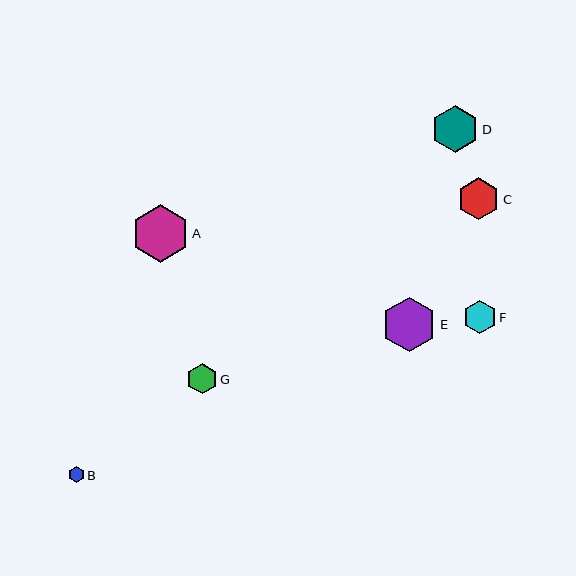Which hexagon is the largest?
Hexagon A is the largest with a size of approximately 57 pixels.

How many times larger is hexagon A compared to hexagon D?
Hexagon A is approximately 1.2 times the size of hexagon D.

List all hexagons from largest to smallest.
From largest to smallest: A, E, D, C, F, G, B.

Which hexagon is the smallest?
Hexagon B is the smallest with a size of approximately 16 pixels.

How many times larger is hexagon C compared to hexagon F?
Hexagon C is approximately 1.3 times the size of hexagon F.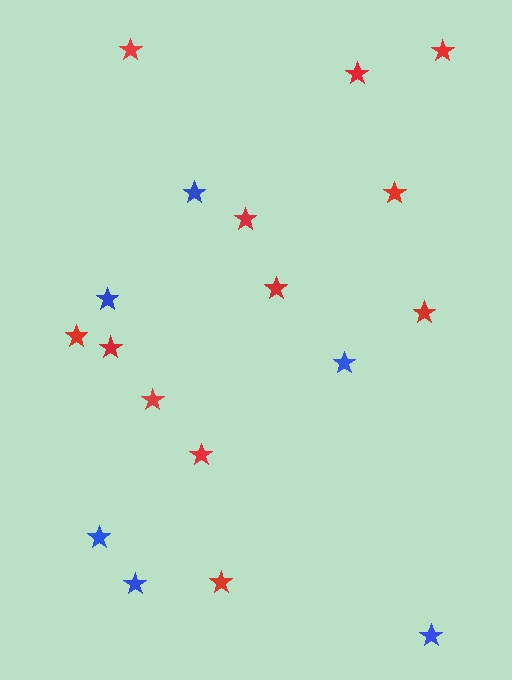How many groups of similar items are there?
There are 2 groups: one group of red stars (12) and one group of blue stars (6).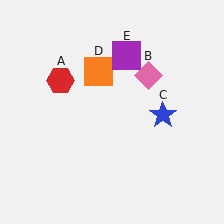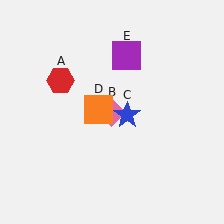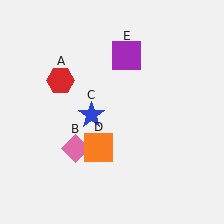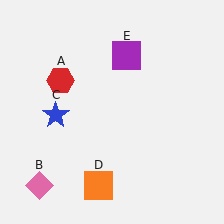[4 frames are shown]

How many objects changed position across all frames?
3 objects changed position: pink diamond (object B), blue star (object C), orange square (object D).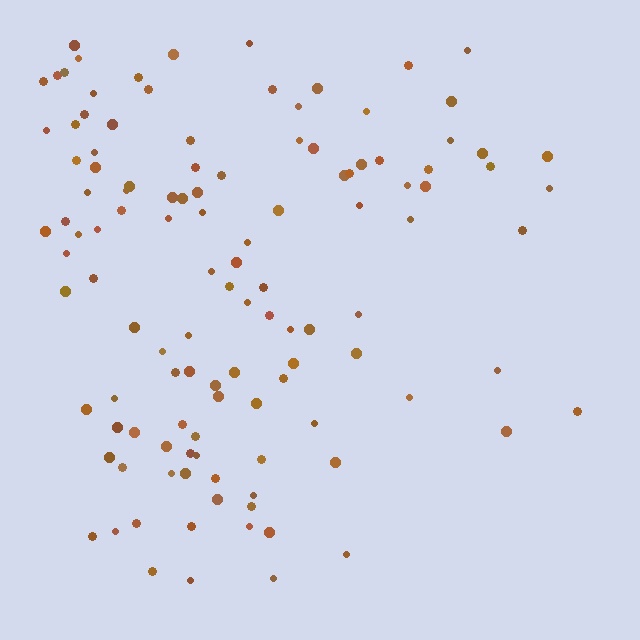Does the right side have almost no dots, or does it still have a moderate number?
Still a moderate number, just noticeably fewer than the left.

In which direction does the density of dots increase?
From right to left, with the left side densest.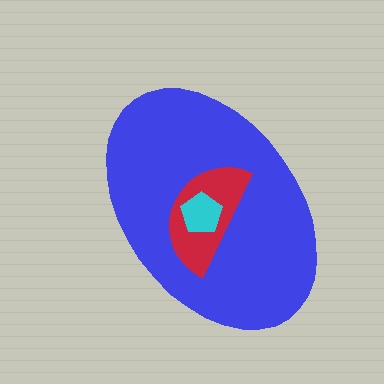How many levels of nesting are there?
3.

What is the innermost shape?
The cyan pentagon.